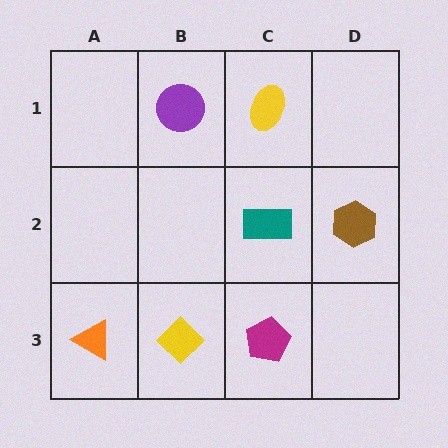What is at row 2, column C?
A teal rectangle.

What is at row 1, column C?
A yellow ellipse.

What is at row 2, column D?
A brown hexagon.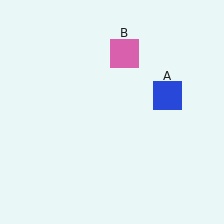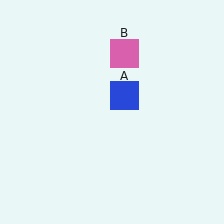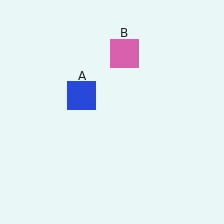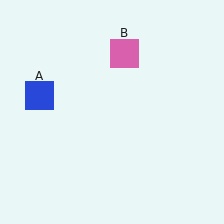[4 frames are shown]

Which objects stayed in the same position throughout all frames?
Pink square (object B) remained stationary.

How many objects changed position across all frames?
1 object changed position: blue square (object A).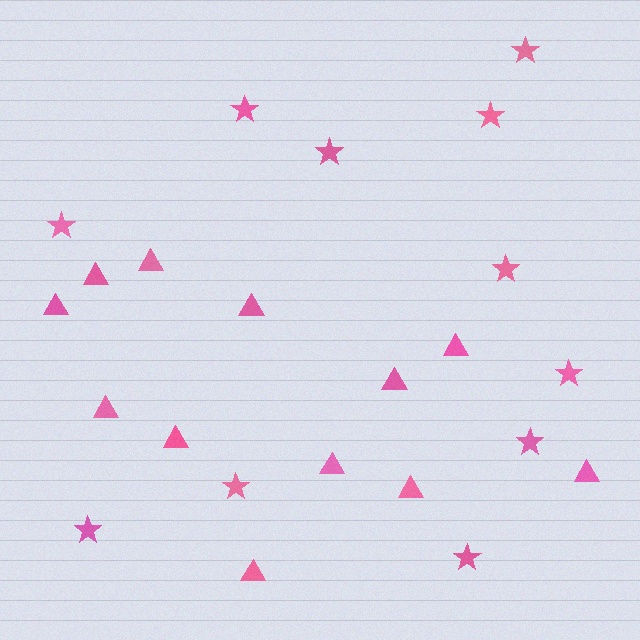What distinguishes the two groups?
There are 2 groups: one group of stars (11) and one group of triangles (12).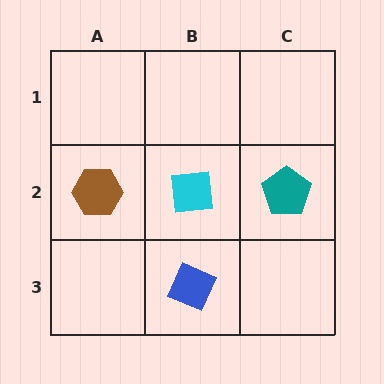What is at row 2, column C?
A teal pentagon.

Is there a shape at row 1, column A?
No, that cell is empty.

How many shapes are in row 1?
0 shapes.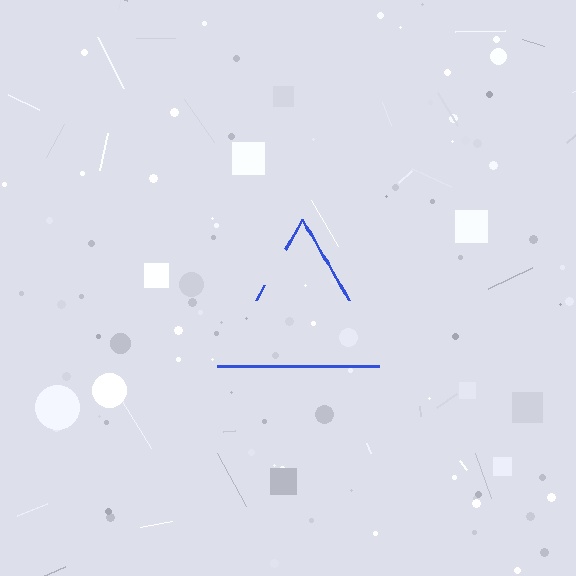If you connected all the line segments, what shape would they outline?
They would outline a triangle.